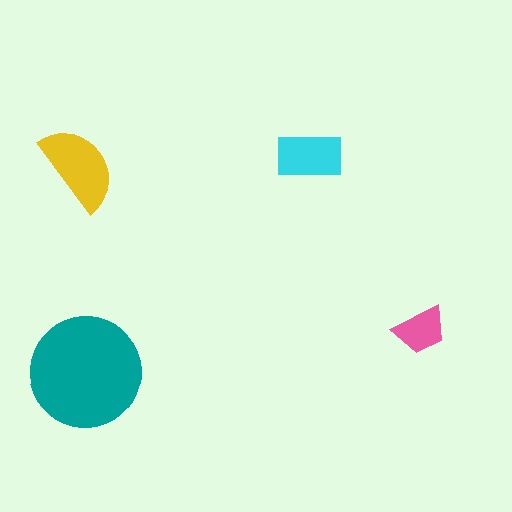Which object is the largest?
The teal circle.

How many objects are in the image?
There are 4 objects in the image.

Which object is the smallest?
The pink trapezoid.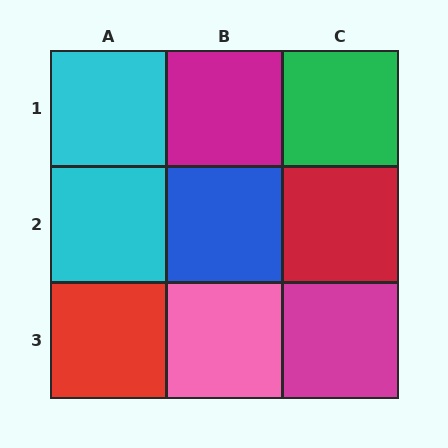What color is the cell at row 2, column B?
Blue.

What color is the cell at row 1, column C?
Green.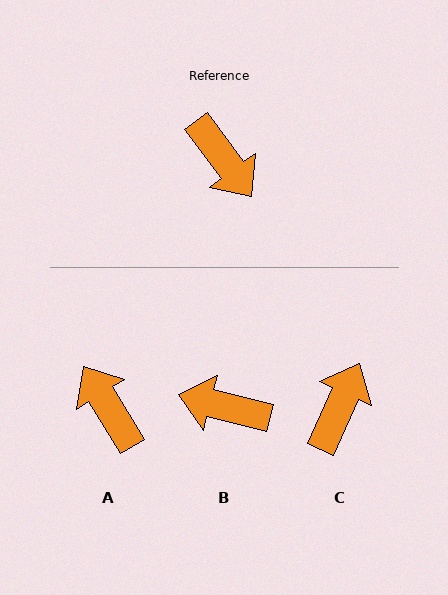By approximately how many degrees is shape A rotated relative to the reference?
Approximately 175 degrees counter-clockwise.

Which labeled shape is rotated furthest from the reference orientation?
A, about 175 degrees away.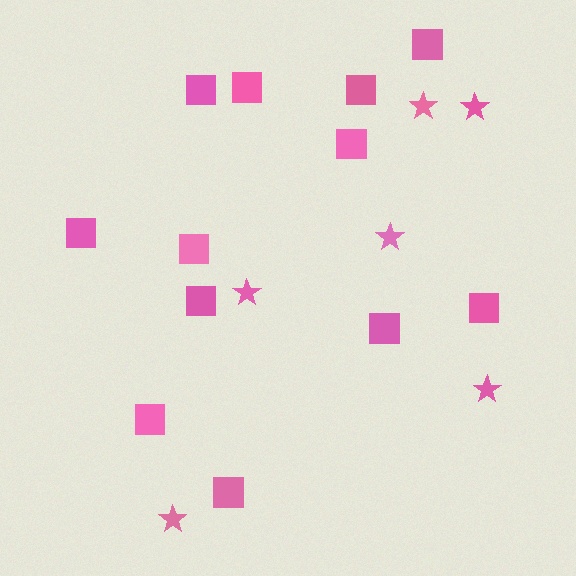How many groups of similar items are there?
There are 2 groups: one group of stars (6) and one group of squares (12).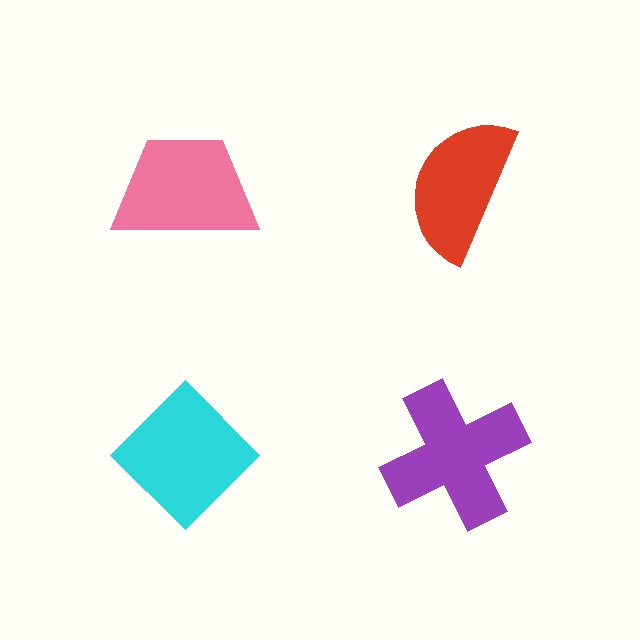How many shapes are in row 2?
2 shapes.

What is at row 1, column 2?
A red semicircle.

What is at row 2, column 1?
A cyan diamond.